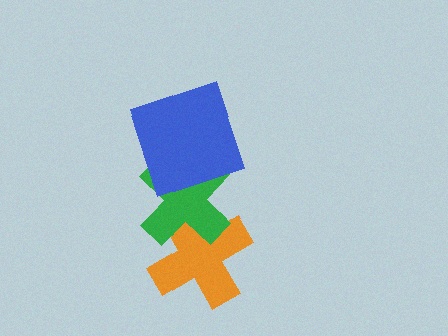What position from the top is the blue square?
The blue square is 1st from the top.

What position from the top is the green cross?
The green cross is 2nd from the top.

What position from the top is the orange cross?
The orange cross is 3rd from the top.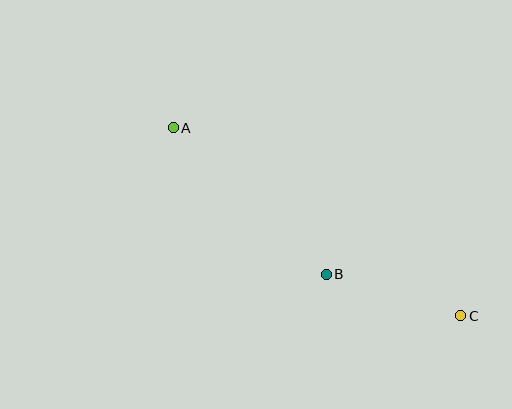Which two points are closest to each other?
Points B and C are closest to each other.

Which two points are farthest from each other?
Points A and C are farthest from each other.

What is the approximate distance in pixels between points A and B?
The distance between A and B is approximately 212 pixels.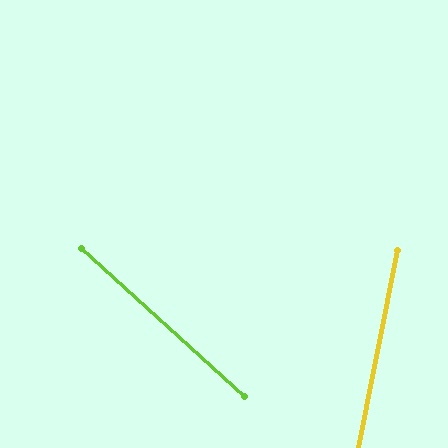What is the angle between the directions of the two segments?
Approximately 59 degrees.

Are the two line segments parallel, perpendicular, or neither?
Neither parallel nor perpendicular — they differ by about 59°.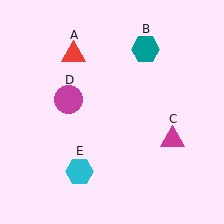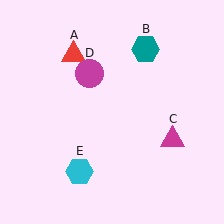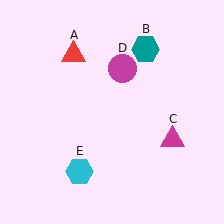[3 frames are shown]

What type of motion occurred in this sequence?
The magenta circle (object D) rotated clockwise around the center of the scene.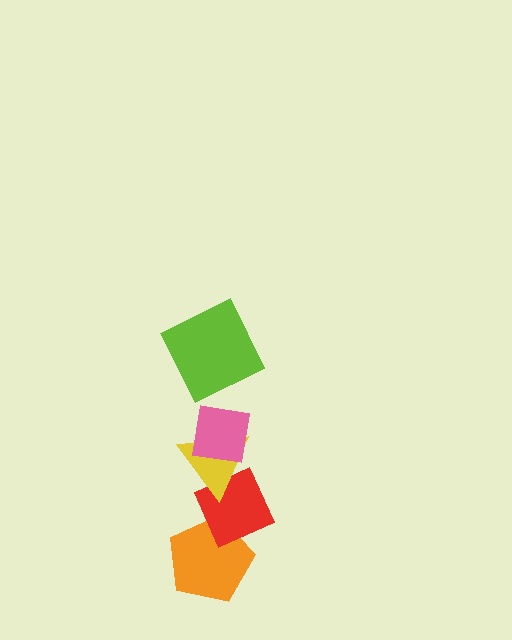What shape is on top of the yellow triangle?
The pink square is on top of the yellow triangle.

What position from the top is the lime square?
The lime square is 1st from the top.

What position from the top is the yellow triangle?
The yellow triangle is 3rd from the top.